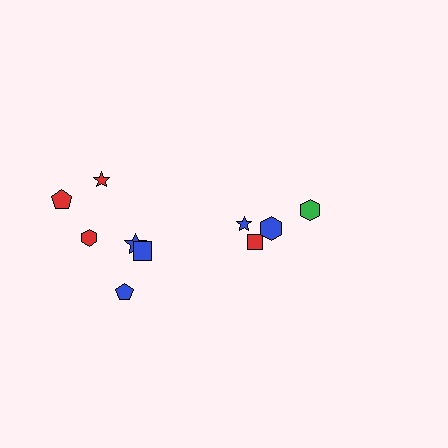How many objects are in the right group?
There are 4 objects.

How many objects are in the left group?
There are 6 objects.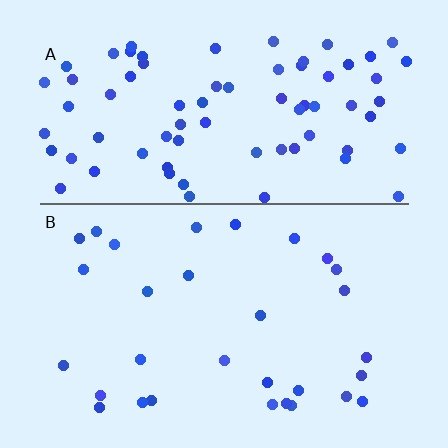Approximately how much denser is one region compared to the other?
Approximately 2.6× — region A over region B.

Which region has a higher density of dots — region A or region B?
A (the top).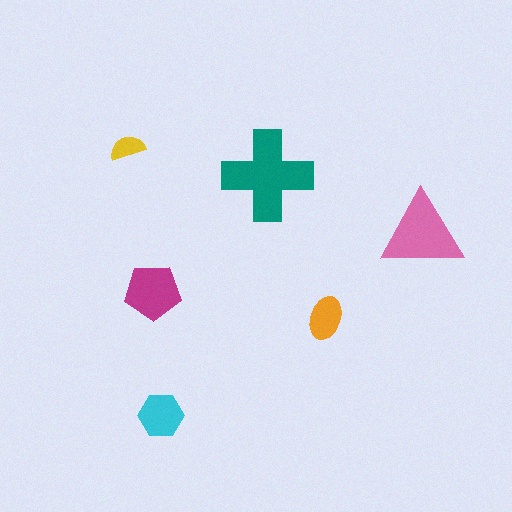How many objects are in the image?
There are 6 objects in the image.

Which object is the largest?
The teal cross.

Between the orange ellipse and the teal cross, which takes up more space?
The teal cross.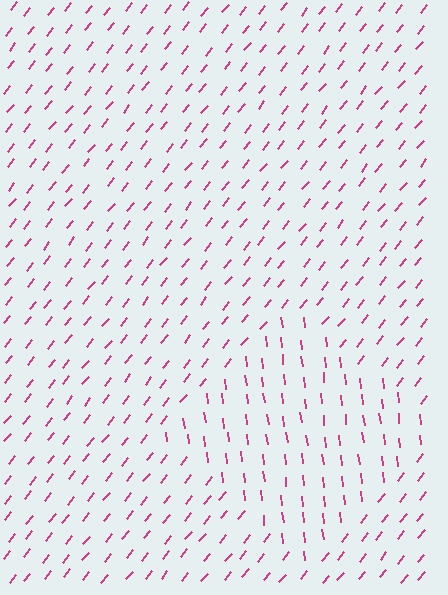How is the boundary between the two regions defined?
The boundary is defined purely by a change in line orientation (approximately 45 degrees difference). All lines are the same color and thickness.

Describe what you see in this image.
The image is filled with small magenta line segments. A diamond region in the image has lines oriented differently from the surrounding lines, creating a visible texture boundary.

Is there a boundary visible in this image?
Yes, there is a texture boundary formed by a change in line orientation.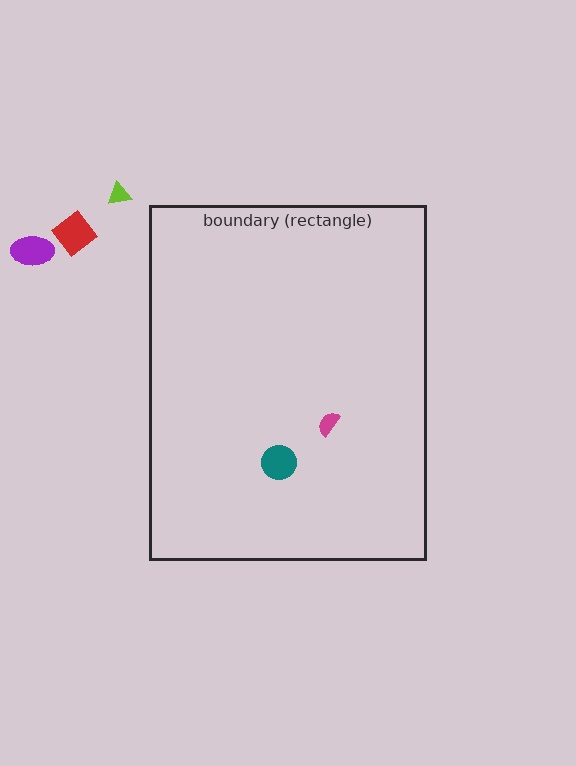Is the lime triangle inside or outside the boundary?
Outside.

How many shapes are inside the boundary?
2 inside, 3 outside.